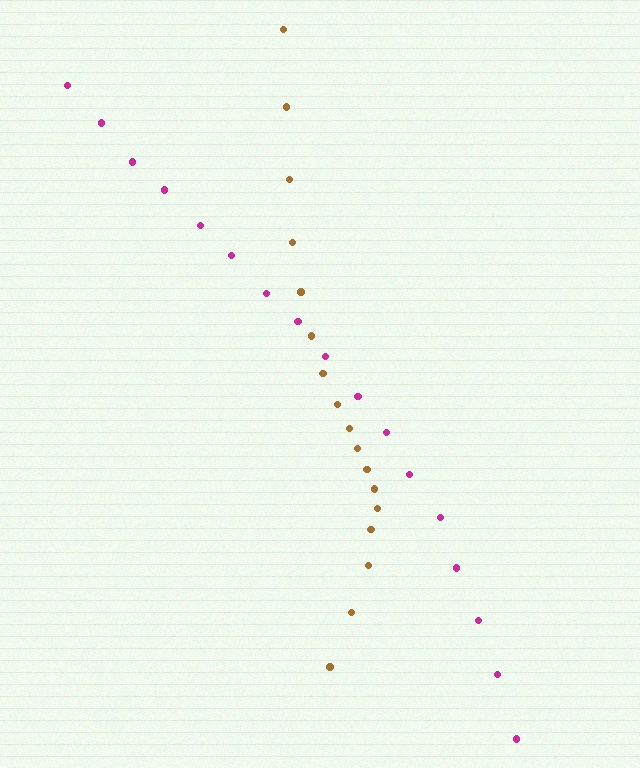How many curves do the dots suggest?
There are 2 distinct paths.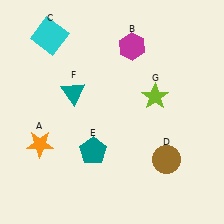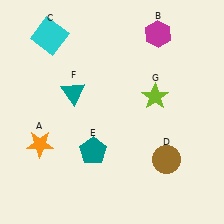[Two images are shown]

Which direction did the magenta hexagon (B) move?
The magenta hexagon (B) moved right.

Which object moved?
The magenta hexagon (B) moved right.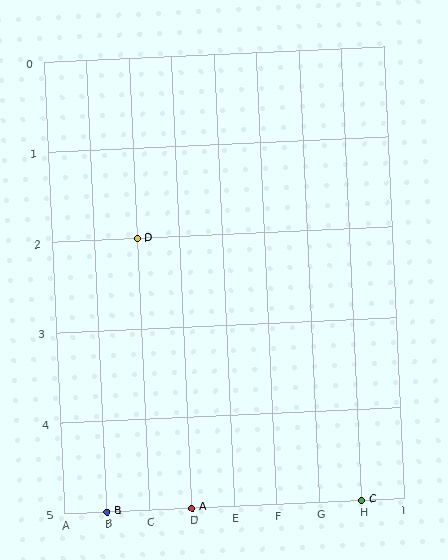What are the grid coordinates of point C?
Point C is at grid coordinates (H, 5).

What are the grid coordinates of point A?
Point A is at grid coordinates (D, 5).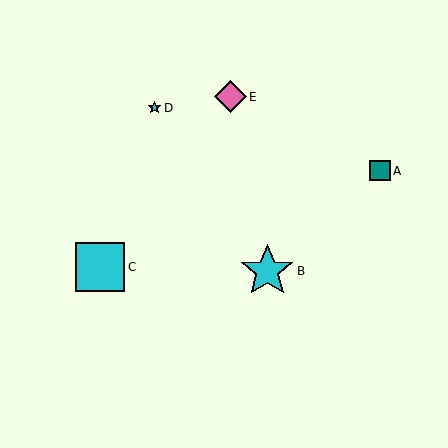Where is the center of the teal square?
The center of the teal square is at (380, 171).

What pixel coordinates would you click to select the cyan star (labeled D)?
Click at (155, 108) to select the cyan star D.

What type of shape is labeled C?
Shape C is a cyan square.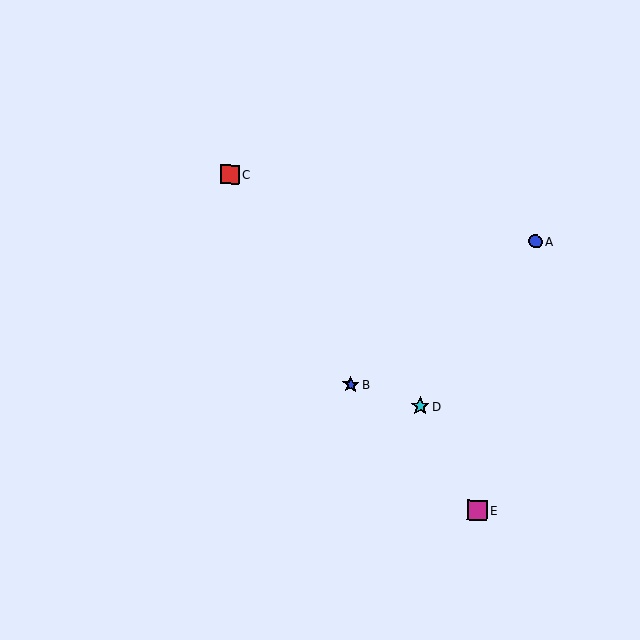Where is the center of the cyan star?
The center of the cyan star is at (420, 406).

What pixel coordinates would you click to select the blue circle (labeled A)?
Click at (536, 241) to select the blue circle A.